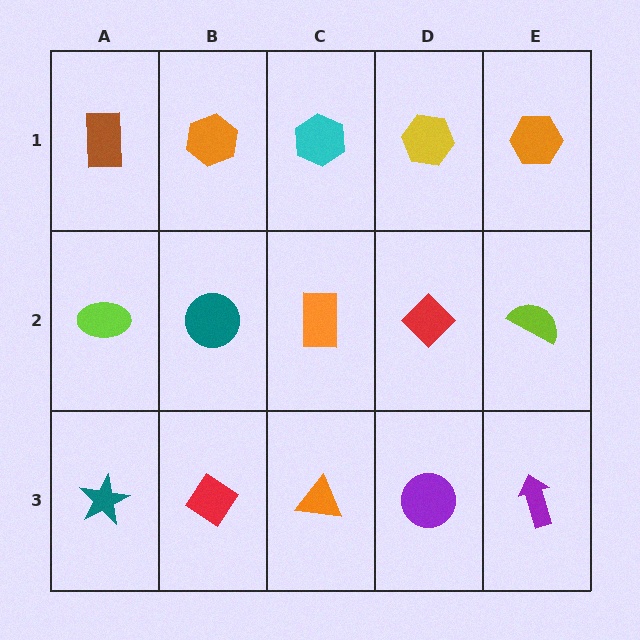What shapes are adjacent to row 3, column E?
A lime semicircle (row 2, column E), a purple circle (row 3, column D).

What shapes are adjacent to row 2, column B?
An orange hexagon (row 1, column B), a red diamond (row 3, column B), a lime ellipse (row 2, column A), an orange rectangle (row 2, column C).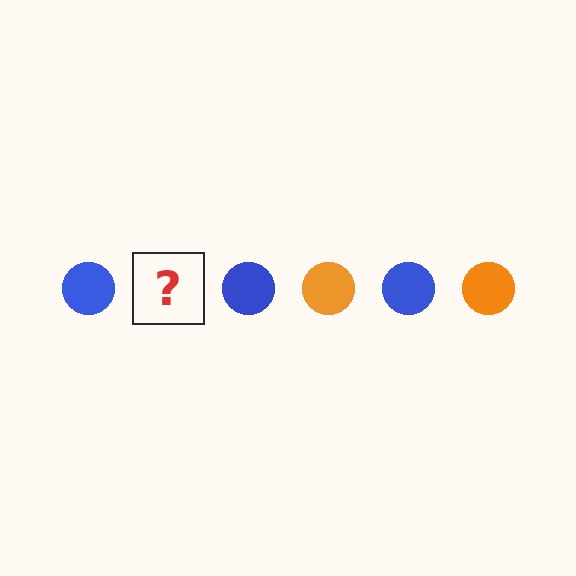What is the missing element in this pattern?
The missing element is an orange circle.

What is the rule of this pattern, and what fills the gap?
The rule is that the pattern cycles through blue, orange circles. The gap should be filled with an orange circle.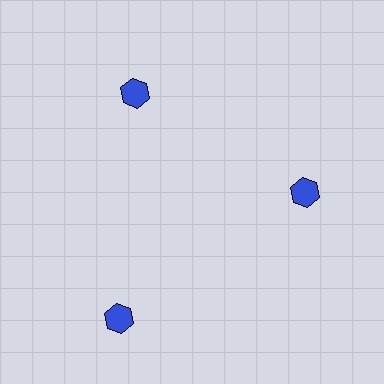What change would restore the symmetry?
The symmetry would be restored by moving it inward, back onto the ring so that all 3 hexagons sit at equal angles and equal distance from the center.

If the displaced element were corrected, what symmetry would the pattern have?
It would have 3-fold rotational symmetry — the pattern would map onto itself every 120 degrees.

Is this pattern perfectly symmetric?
No. The 3 blue hexagons are arranged in a ring, but one element near the 7 o'clock position is pushed outward from the center, breaking the 3-fold rotational symmetry.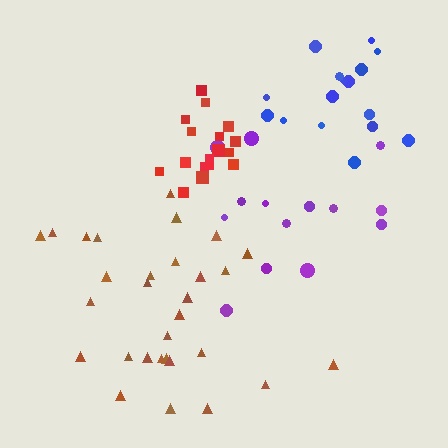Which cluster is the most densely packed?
Red.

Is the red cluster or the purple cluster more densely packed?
Red.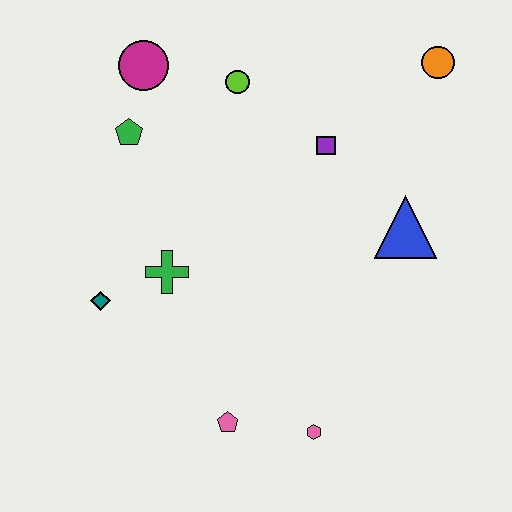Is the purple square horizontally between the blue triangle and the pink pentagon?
Yes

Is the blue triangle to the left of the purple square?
No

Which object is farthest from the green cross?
The orange circle is farthest from the green cross.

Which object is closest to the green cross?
The teal diamond is closest to the green cross.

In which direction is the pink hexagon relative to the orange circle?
The pink hexagon is below the orange circle.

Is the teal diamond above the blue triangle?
No